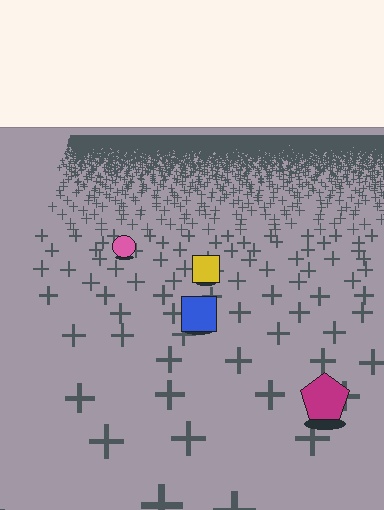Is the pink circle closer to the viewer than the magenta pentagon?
No. The magenta pentagon is closer — you can tell from the texture gradient: the ground texture is coarser near it.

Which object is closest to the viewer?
The magenta pentagon is closest. The texture marks near it are larger and more spread out.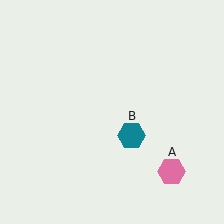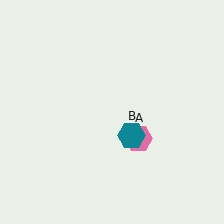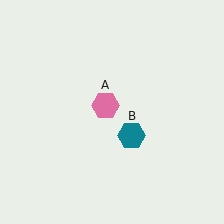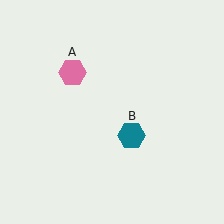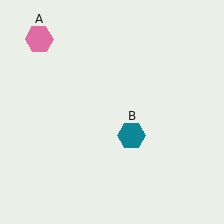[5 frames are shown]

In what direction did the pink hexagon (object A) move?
The pink hexagon (object A) moved up and to the left.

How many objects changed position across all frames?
1 object changed position: pink hexagon (object A).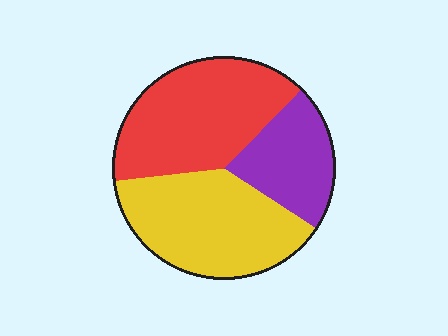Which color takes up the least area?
Purple, at roughly 20%.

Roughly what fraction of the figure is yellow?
Yellow takes up about two fifths (2/5) of the figure.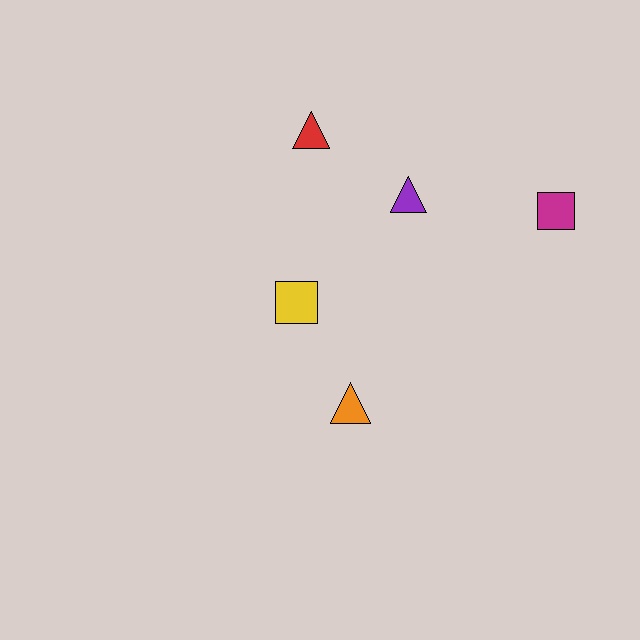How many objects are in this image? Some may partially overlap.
There are 5 objects.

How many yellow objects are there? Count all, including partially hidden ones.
There is 1 yellow object.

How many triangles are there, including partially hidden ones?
There are 3 triangles.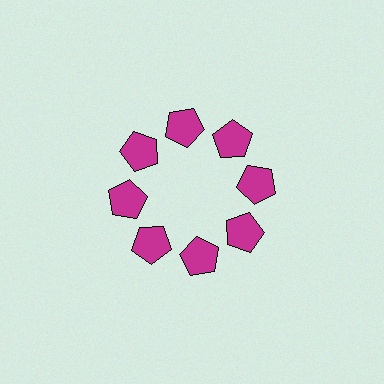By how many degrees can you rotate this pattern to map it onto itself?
The pattern maps onto itself every 45 degrees of rotation.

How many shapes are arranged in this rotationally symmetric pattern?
There are 8 shapes, arranged in 8 groups of 1.